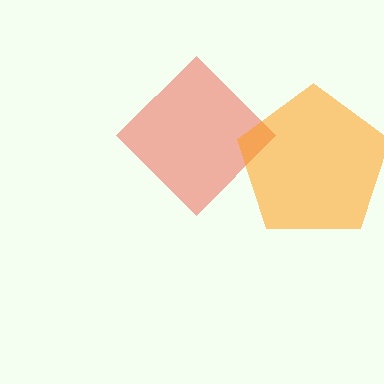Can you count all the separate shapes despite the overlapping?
Yes, there are 2 separate shapes.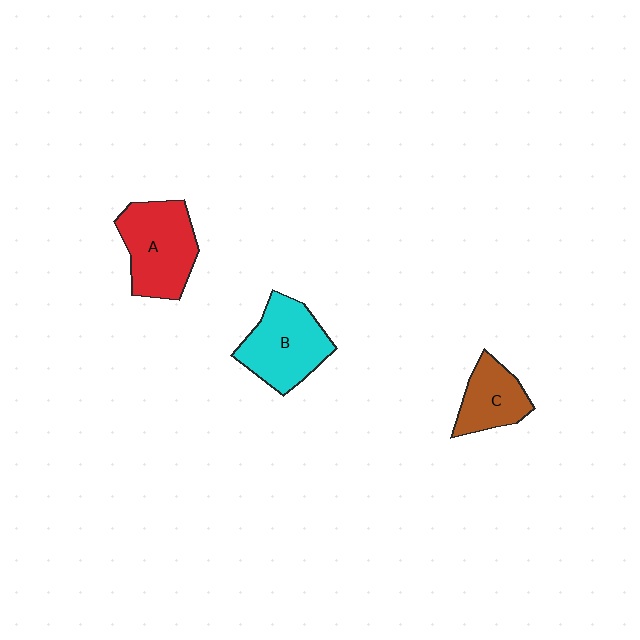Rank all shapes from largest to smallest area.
From largest to smallest: A (red), B (cyan), C (brown).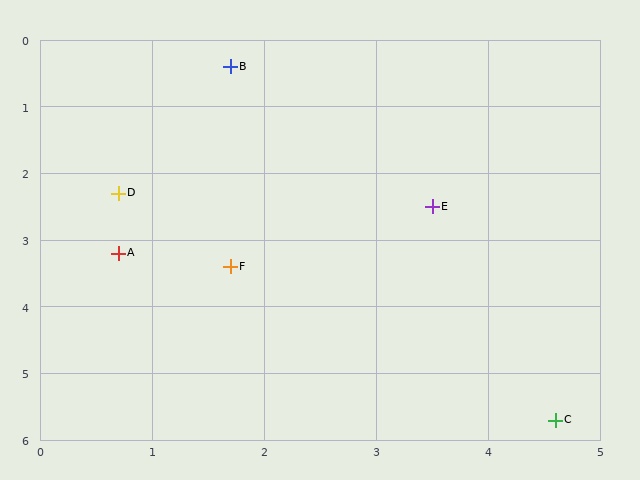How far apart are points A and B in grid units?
Points A and B are about 3.0 grid units apart.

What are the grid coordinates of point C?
Point C is at approximately (4.6, 5.7).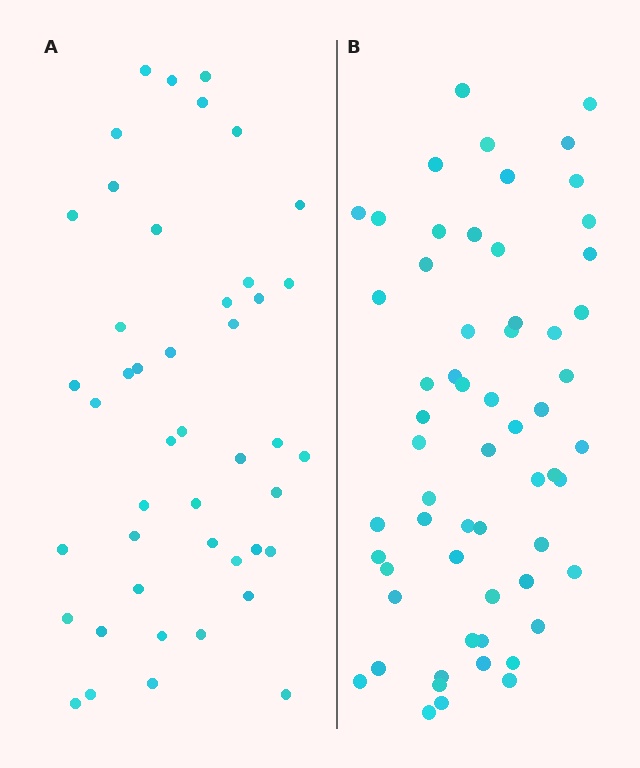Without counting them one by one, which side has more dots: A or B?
Region B (the right region) has more dots.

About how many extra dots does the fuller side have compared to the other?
Region B has approximately 15 more dots than region A.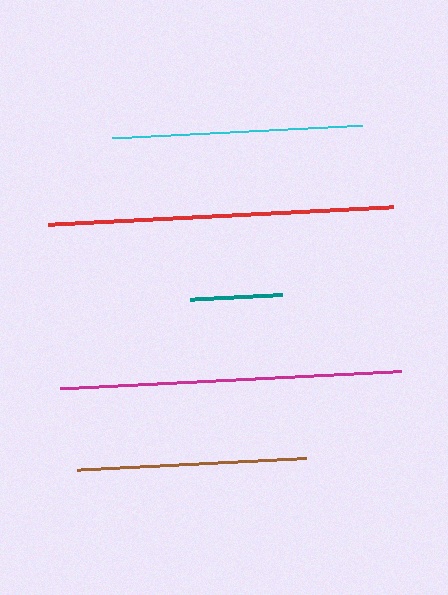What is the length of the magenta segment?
The magenta segment is approximately 342 pixels long.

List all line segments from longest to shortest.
From longest to shortest: red, magenta, cyan, brown, teal.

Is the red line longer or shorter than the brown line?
The red line is longer than the brown line.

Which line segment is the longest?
The red line is the longest at approximately 345 pixels.